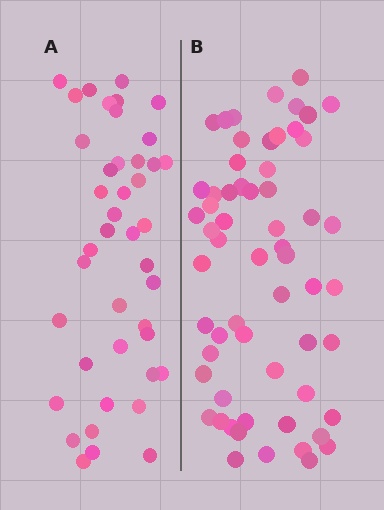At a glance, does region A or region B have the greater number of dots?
Region B (the right region) has more dots.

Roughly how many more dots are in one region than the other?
Region B has approximately 20 more dots than region A.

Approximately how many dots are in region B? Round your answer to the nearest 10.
About 60 dots.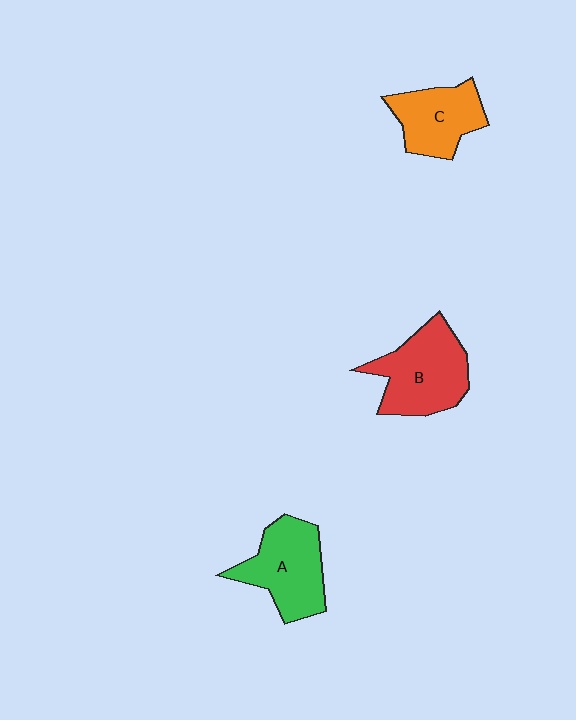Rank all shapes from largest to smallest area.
From largest to smallest: B (red), A (green), C (orange).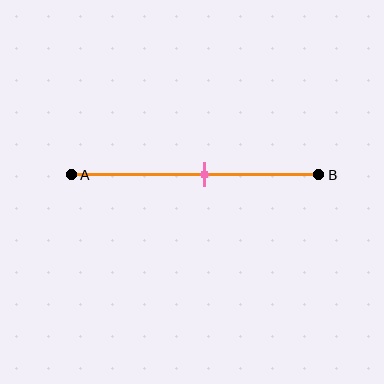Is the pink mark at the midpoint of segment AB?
No, the mark is at about 55% from A, not at the 50% midpoint.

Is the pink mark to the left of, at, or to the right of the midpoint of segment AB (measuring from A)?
The pink mark is to the right of the midpoint of segment AB.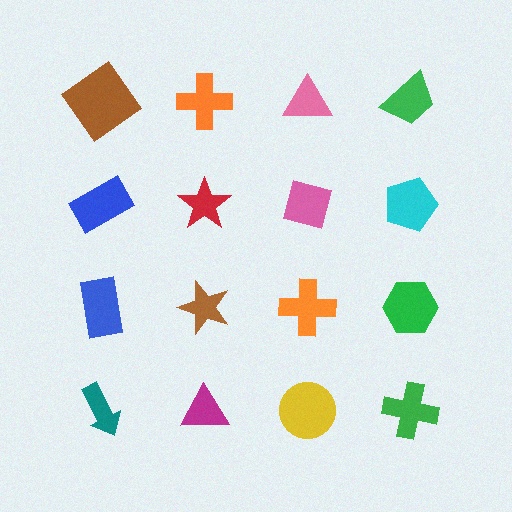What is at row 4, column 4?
A green cross.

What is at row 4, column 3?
A yellow circle.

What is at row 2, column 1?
A blue rectangle.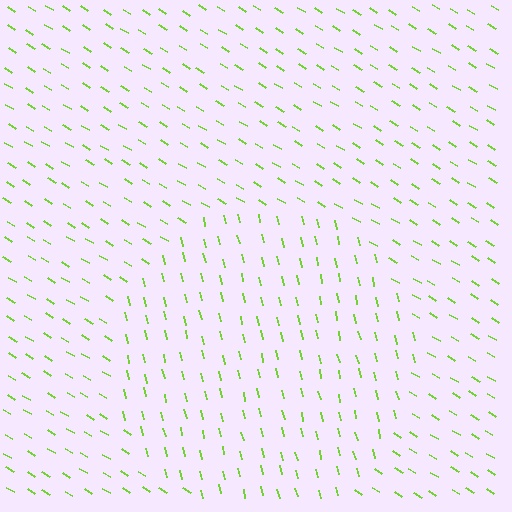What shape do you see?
I see a circle.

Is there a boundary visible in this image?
Yes, there is a texture boundary formed by a change in line orientation.